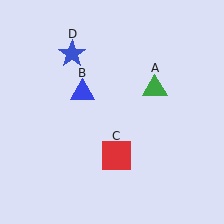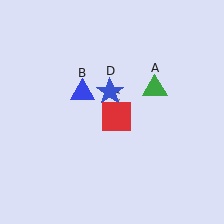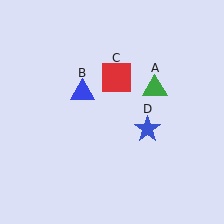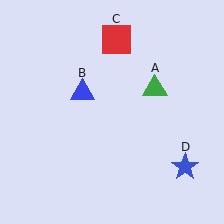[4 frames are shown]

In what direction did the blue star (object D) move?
The blue star (object D) moved down and to the right.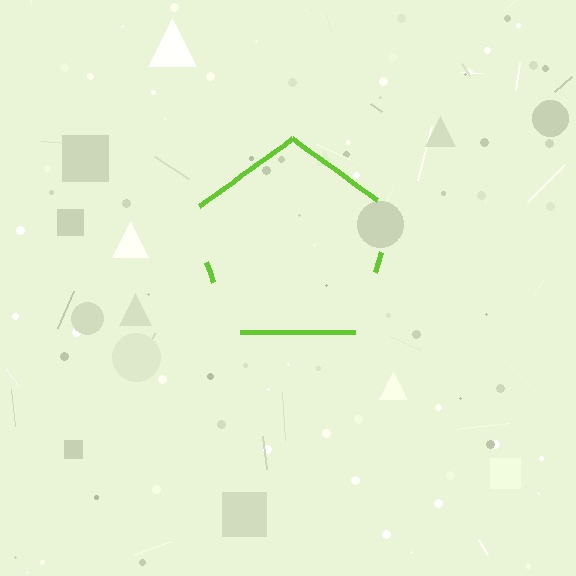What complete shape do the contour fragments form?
The contour fragments form a pentagon.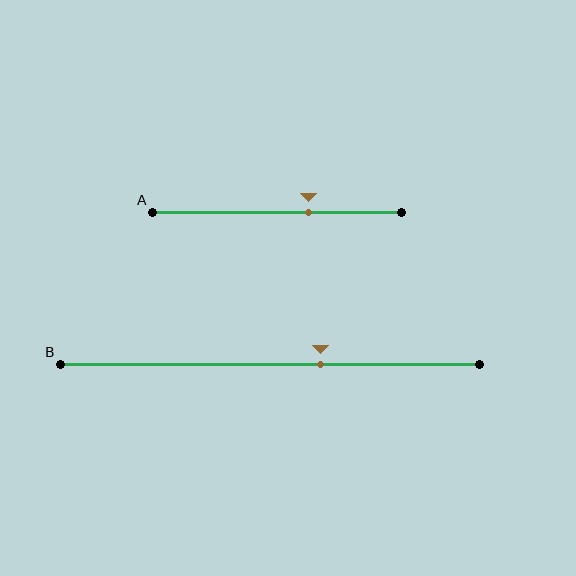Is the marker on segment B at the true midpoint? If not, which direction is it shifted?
No, the marker on segment B is shifted to the right by about 12% of the segment length.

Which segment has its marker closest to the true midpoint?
Segment B has its marker closest to the true midpoint.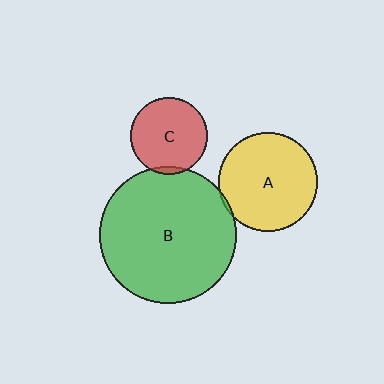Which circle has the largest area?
Circle B (green).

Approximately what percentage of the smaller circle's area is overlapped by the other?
Approximately 5%.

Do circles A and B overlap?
Yes.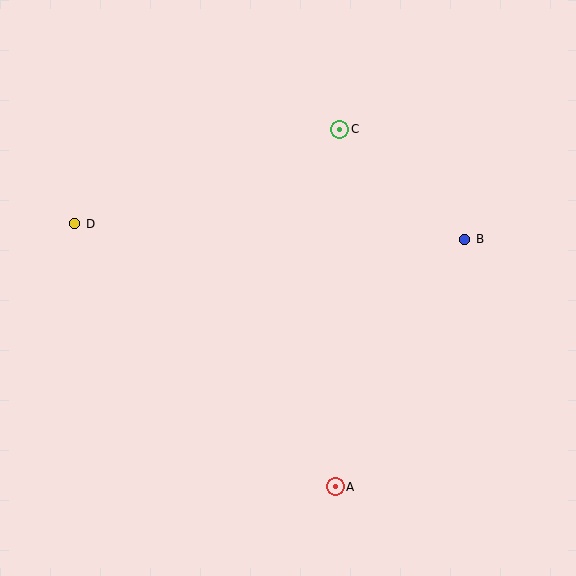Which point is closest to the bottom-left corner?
Point A is closest to the bottom-left corner.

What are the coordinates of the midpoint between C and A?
The midpoint between C and A is at (337, 308).